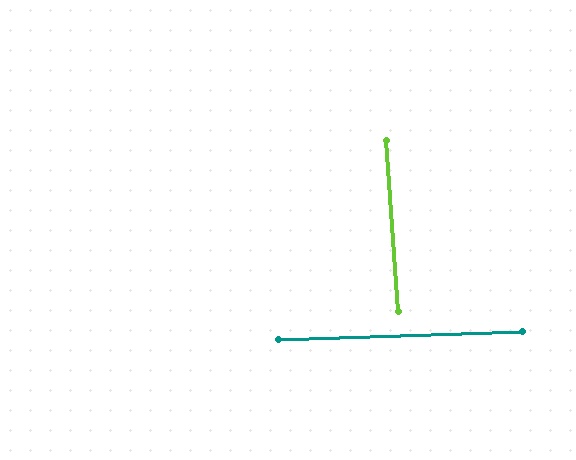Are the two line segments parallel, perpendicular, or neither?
Perpendicular — they meet at approximately 88°.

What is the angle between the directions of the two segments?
Approximately 88 degrees.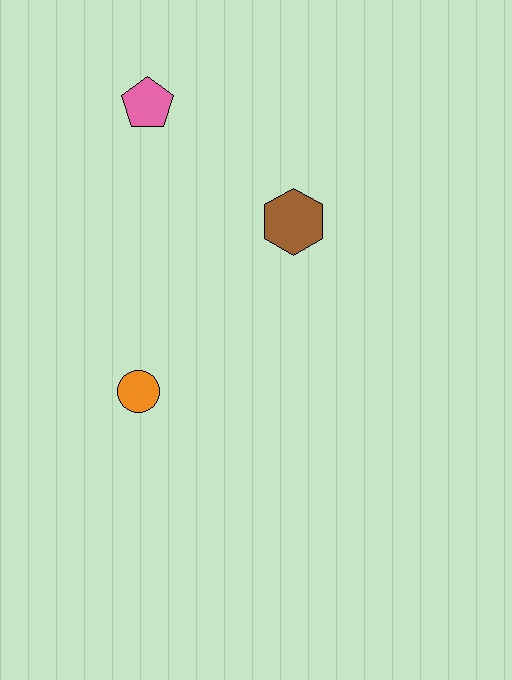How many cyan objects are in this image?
There are no cyan objects.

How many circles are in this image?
There is 1 circle.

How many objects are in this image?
There are 3 objects.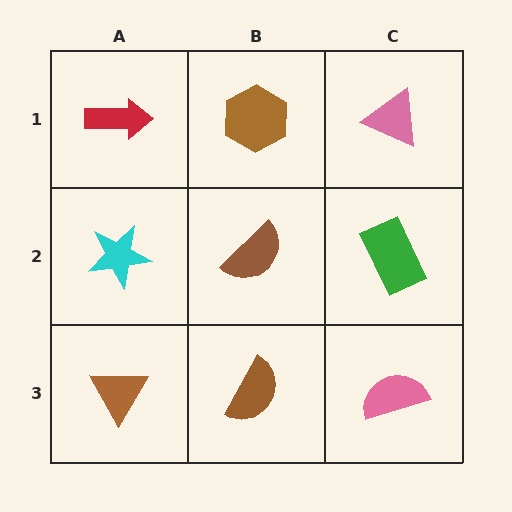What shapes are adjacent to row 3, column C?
A green rectangle (row 2, column C), a brown semicircle (row 3, column B).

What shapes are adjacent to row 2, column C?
A pink triangle (row 1, column C), a pink semicircle (row 3, column C), a brown semicircle (row 2, column B).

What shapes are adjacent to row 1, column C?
A green rectangle (row 2, column C), a brown hexagon (row 1, column B).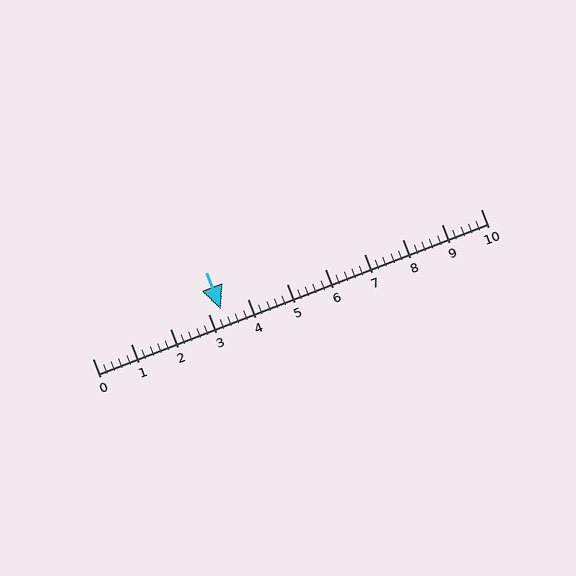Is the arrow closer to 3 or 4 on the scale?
The arrow is closer to 3.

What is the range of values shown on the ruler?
The ruler shows values from 0 to 10.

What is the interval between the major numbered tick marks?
The major tick marks are spaced 1 units apart.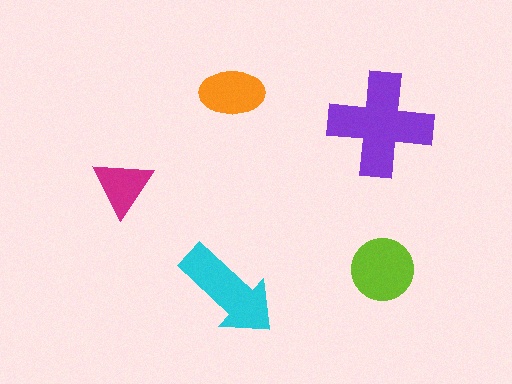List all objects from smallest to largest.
The magenta triangle, the orange ellipse, the lime circle, the cyan arrow, the purple cross.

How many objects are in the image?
There are 5 objects in the image.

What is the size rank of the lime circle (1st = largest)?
3rd.